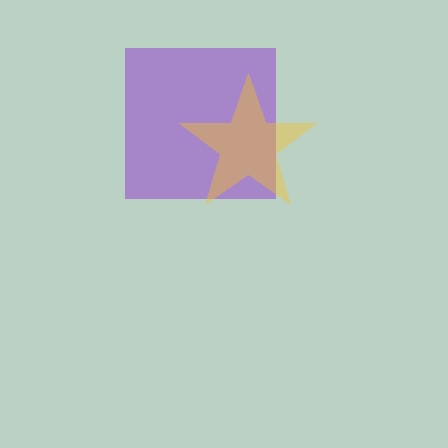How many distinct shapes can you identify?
There are 2 distinct shapes: a purple square, a yellow star.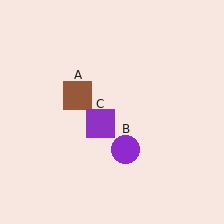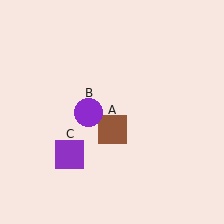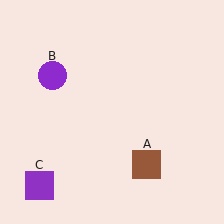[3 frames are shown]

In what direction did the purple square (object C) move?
The purple square (object C) moved down and to the left.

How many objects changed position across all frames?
3 objects changed position: brown square (object A), purple circle (object B), purple square (object C).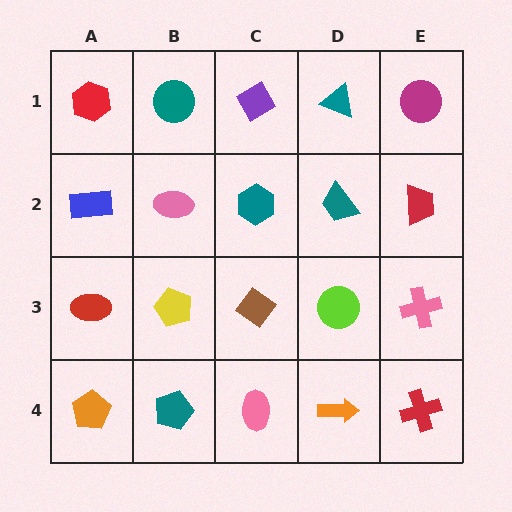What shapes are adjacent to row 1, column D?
A teal trapezoid (row 2, column D), a purple diamond (row 1, column C), a magenta circle (row 1, column E).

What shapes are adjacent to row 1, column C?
A teal hexagon (row 2, column C), a teal circle (row 1, column B), a teal triangle (row 1, column D).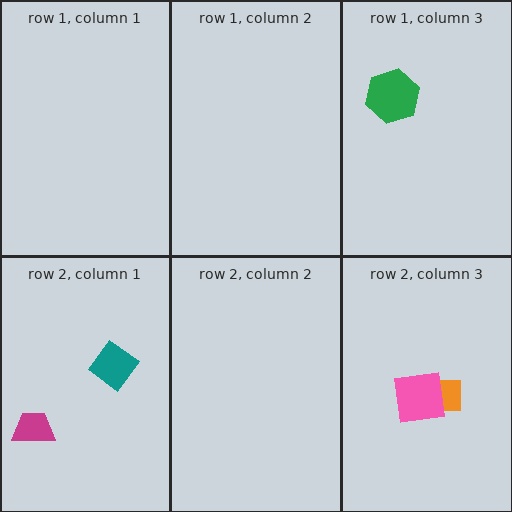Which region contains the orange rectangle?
The row 2, column 3 region.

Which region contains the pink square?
The row 2, column 3 region.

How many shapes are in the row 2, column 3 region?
2.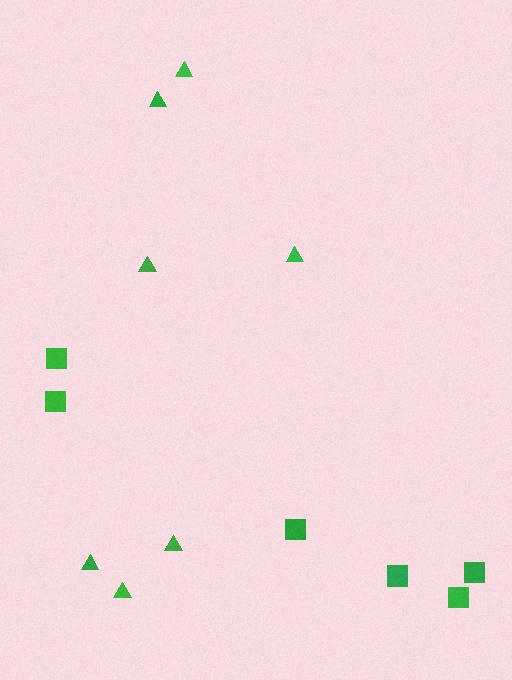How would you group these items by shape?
There are 2 groups: one group of squares (6) and one group of triangles (7).